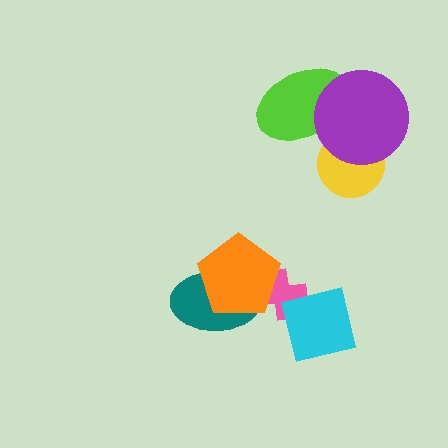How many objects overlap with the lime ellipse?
1 object overlaps with the lime ellipse.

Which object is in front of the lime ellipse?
The purple circle is in front of the lime ellipse.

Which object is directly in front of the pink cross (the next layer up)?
The cyan square is directly in front of the pink cross.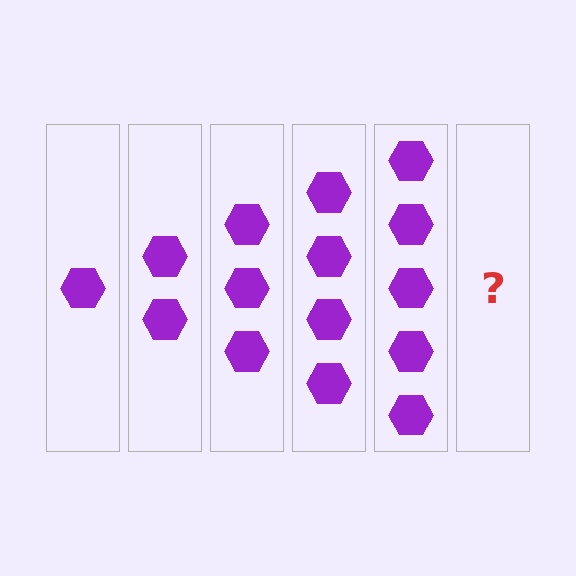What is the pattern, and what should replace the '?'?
The pattern is that each step adds one more hexagon. The '?' should be 6 hexagons.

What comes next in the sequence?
The next element should be 6 hexagons.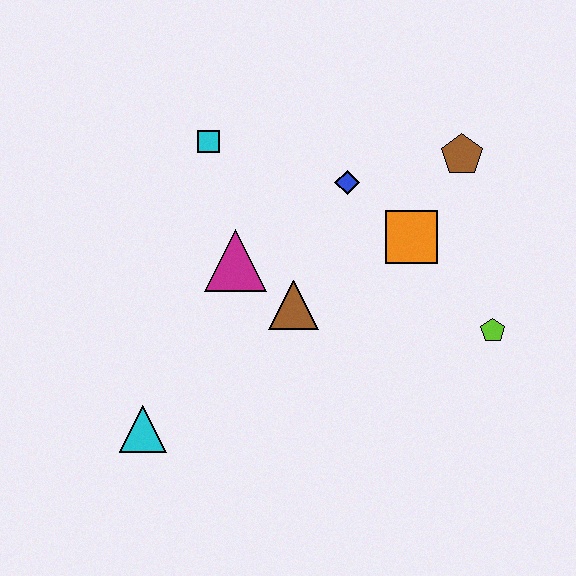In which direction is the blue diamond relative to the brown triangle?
The blue diamond is above the brown triangle.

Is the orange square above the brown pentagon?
No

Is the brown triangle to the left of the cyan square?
No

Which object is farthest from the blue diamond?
The cyan triangle is farthest from the blue diamond.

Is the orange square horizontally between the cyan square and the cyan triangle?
No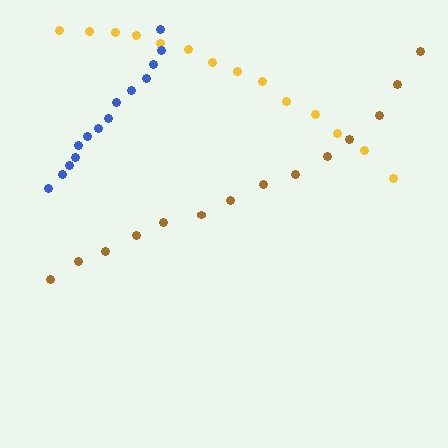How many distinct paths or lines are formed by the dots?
There are 3 distinct paths.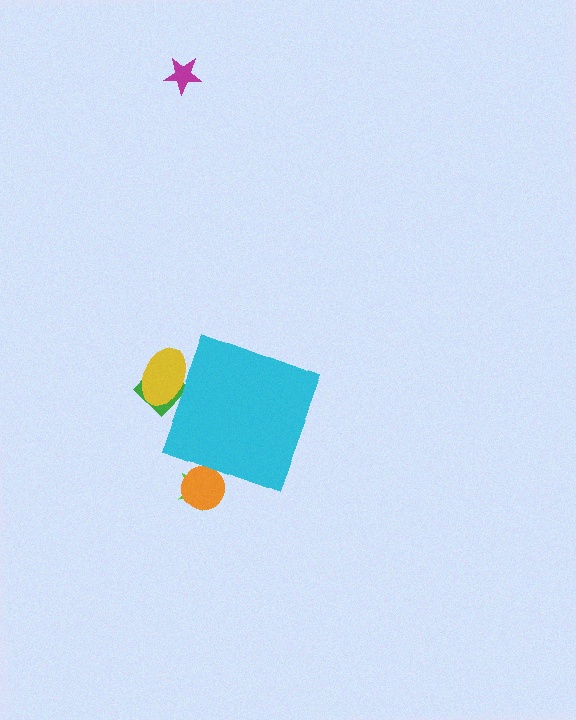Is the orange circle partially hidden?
Yes, the orange circle is partially hidden behind the cyan diamond.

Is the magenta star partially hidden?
No, the magenta star is fully visible.